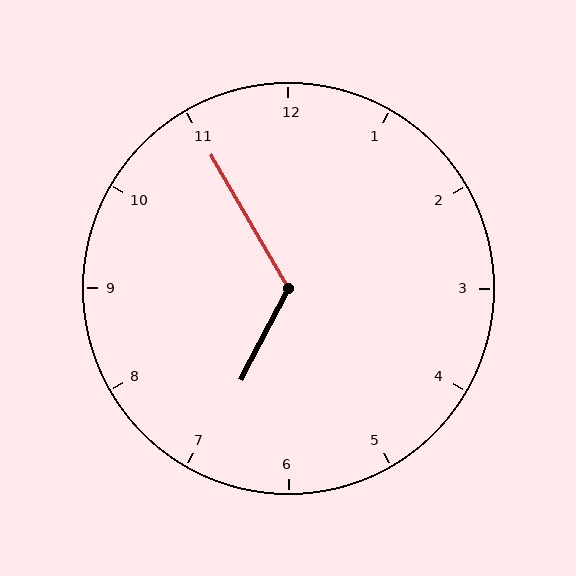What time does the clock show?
6:55.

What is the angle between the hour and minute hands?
Approximately 122 degrees.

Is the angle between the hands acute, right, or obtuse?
It is obtuse.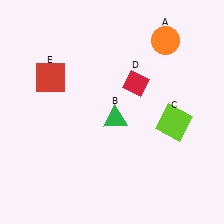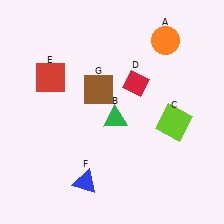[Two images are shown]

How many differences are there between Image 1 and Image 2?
There are 2 differences between the two images.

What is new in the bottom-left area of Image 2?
A blue triangle (F) was added in the bottom-left area of Image 2.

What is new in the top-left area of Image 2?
A brown square (G) was added in the top-left area of Image 2.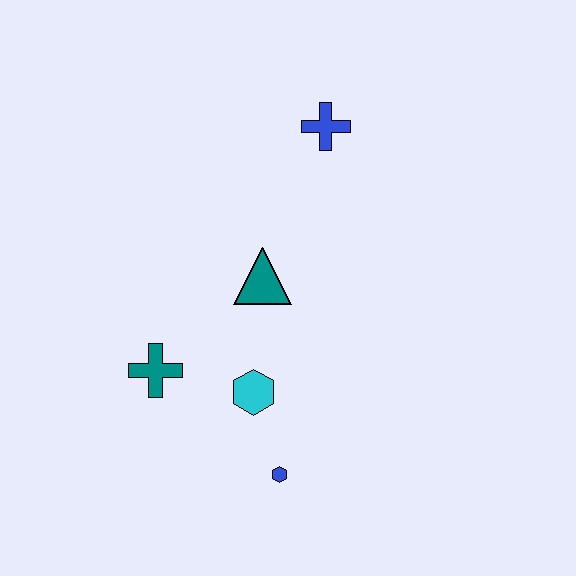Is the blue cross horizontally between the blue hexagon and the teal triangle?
No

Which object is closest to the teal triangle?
The cyan hexagon is closest to the teal triangle.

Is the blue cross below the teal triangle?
No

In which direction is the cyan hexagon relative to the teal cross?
The cyan hexagon is to the right of the teal cross.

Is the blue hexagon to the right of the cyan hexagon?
Yes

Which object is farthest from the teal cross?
The blue cross is farthest from the teal cross.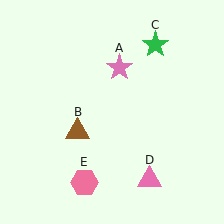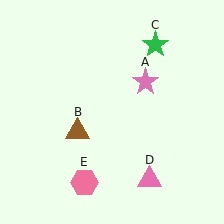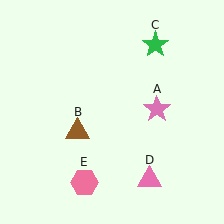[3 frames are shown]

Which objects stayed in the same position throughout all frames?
Brown triangle (object B) and green star (object C) and pink triangle (object D) and pink hexagon (object E) remained stationary.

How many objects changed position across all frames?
1 object changed position: pink star (object A).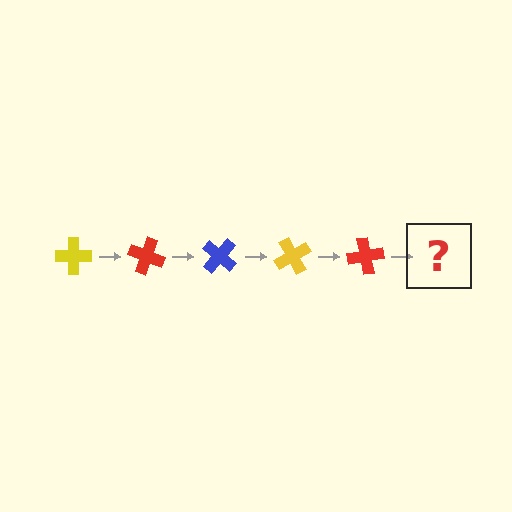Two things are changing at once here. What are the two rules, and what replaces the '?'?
The two rules are that it rotates 20 degrees each step and the color cycles through yellow, red, and blue. The '?' should be a blue cross, rotated 100 degrees from the start.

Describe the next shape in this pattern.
It should be a blue cross, rotated 100 degrees from the start.